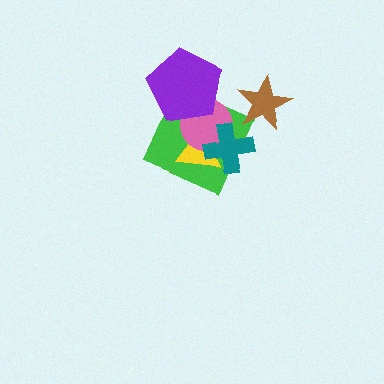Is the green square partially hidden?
Yes, it is partially covered by another shape.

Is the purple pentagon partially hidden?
No, no other shape covers it.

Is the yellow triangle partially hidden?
Yes, it is partially covered by another shape.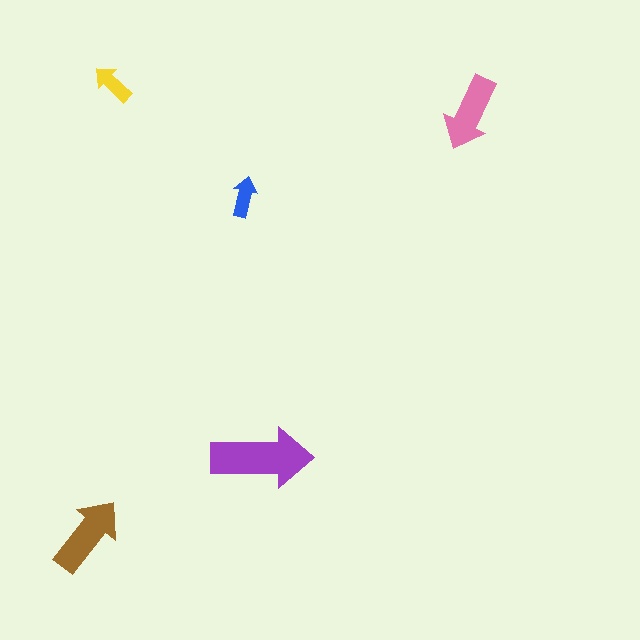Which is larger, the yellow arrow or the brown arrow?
The brown one.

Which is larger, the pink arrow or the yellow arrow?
The pink one.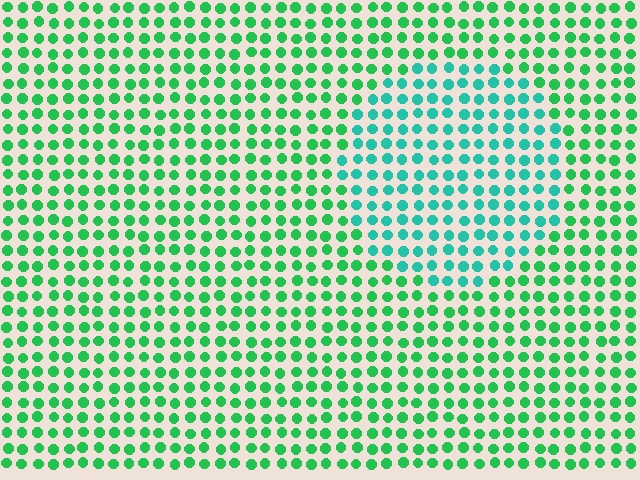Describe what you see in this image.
The image is filled with small green elements in a uniform arrangement. A circle-shaped region is visible where the elements are tinted to a slightly different hue, forming a subtle color boundary.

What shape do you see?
I see a circle.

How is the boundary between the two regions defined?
The boundary is defined purely by a slight shift in hue (about 33 degrees). Spacing, size, and orientation are identical on both sides.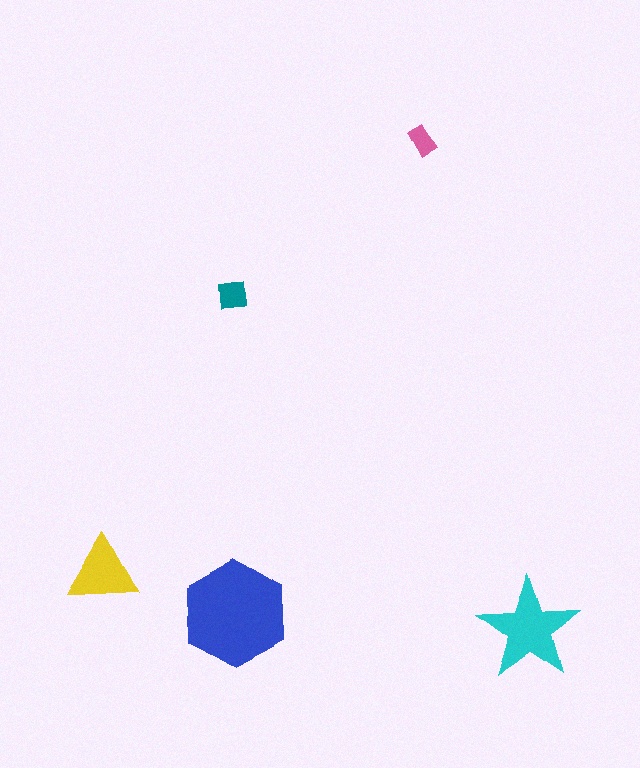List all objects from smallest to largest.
The pink rectangle, the teal square, the yellow triangle, the cyan star, the blue hexagon.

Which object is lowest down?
The cyan star is bottommost.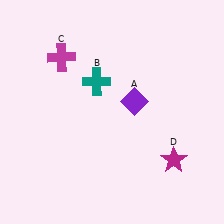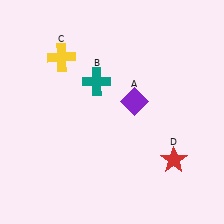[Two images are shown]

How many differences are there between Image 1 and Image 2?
There are 2 differences between the two images.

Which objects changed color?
C changed from magenta to yellow. D changed from magenta to red.